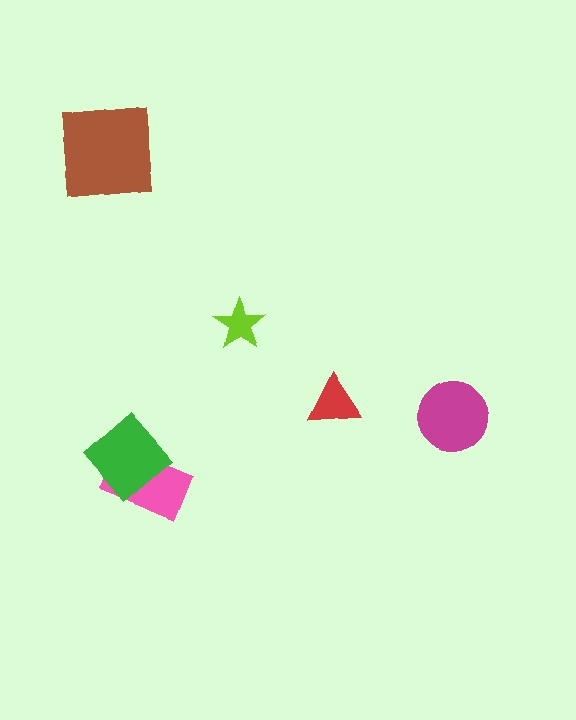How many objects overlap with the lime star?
0 objects overlap with the lime star.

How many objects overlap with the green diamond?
1 object overlaps with the green diamond.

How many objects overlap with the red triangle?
0 objects overlap with the red triangle.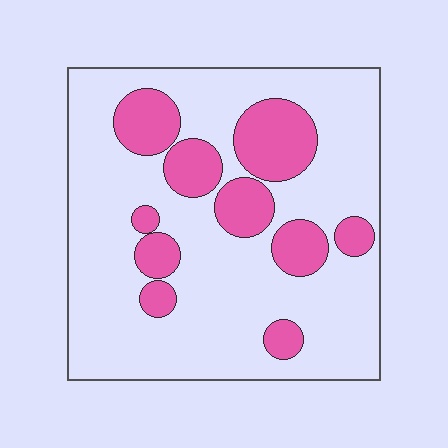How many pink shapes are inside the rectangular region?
10.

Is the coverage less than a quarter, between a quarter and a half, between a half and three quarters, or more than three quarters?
Less than a quarter.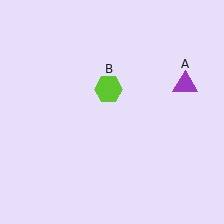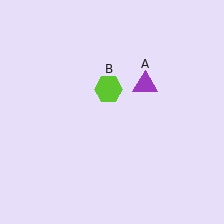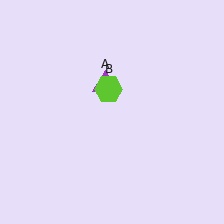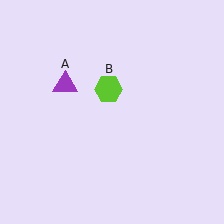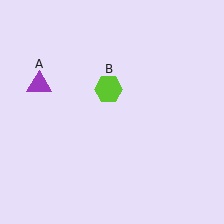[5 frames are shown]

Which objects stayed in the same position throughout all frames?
Lime hexagon (object B) remained stationary.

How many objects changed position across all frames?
1 object changed position: purple triangle (object A).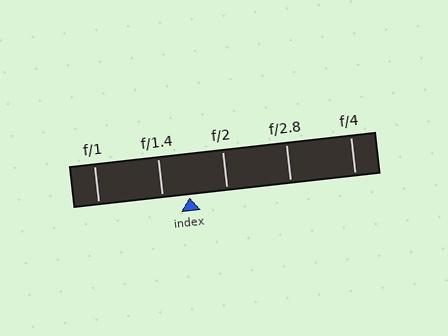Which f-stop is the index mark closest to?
The index mark is closest to f/1.4.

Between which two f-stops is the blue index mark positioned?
The index mark is between f/1.4 and f/2.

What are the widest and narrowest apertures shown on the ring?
The widest aperture shown is f/1 and the narrowest is f/4.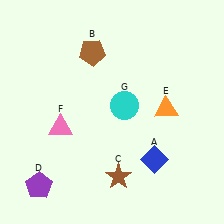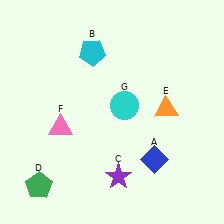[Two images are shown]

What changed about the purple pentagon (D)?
In Image 1, D is purple. In Image 2, it changed to green.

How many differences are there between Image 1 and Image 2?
There are 3 differences between the two images.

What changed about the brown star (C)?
In Image 1, C is brown. In Image 2, it changed to purple.